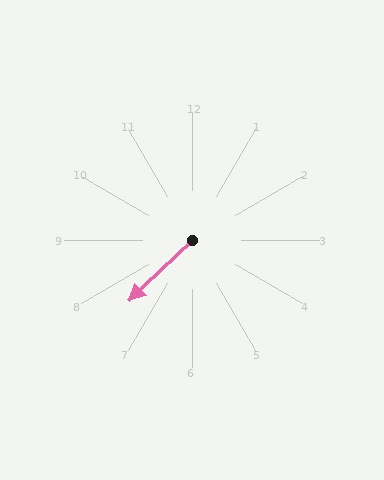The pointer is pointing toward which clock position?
Roughly 8 o'clock.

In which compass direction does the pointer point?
Southwest.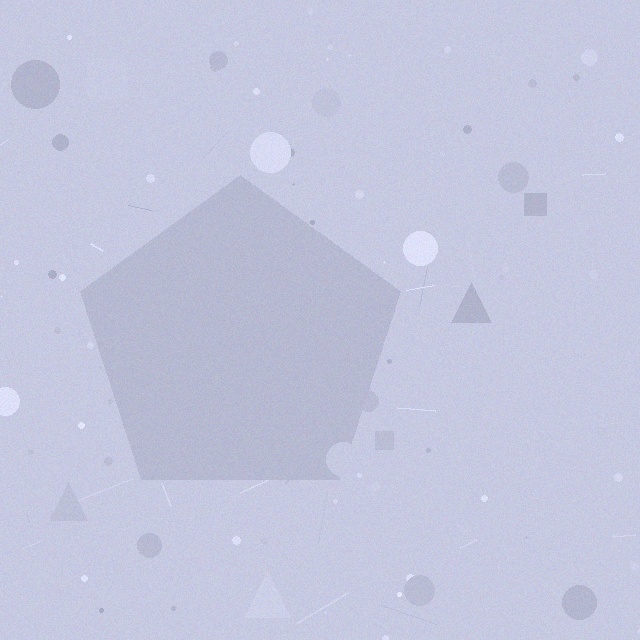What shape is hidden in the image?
A pentagon is hidden in the image.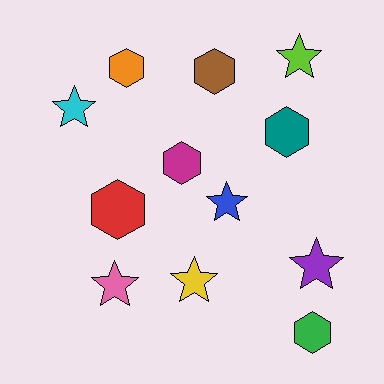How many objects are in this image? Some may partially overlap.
There are 12 objects.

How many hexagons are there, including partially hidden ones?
There are 6 hexagons.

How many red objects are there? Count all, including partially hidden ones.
There is 1 red object.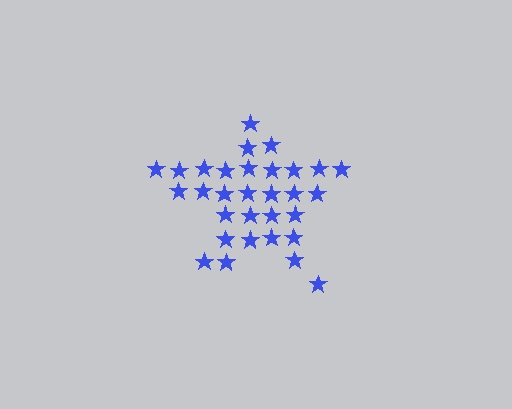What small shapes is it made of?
It is made of small stars.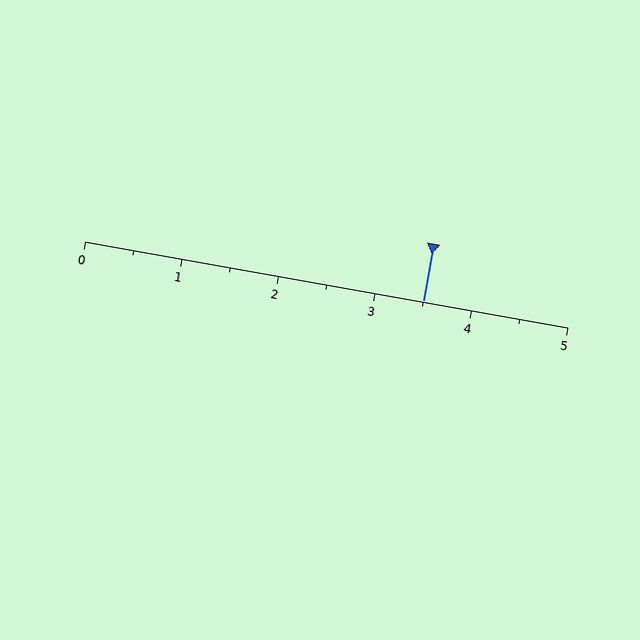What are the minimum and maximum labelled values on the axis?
The axis runs from 0 to 5.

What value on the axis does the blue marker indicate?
The marker indicates approximately 3.5.